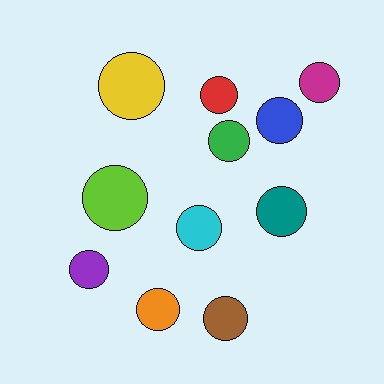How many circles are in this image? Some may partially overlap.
There are 11 circles.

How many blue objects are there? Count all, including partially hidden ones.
There is 1 blue object.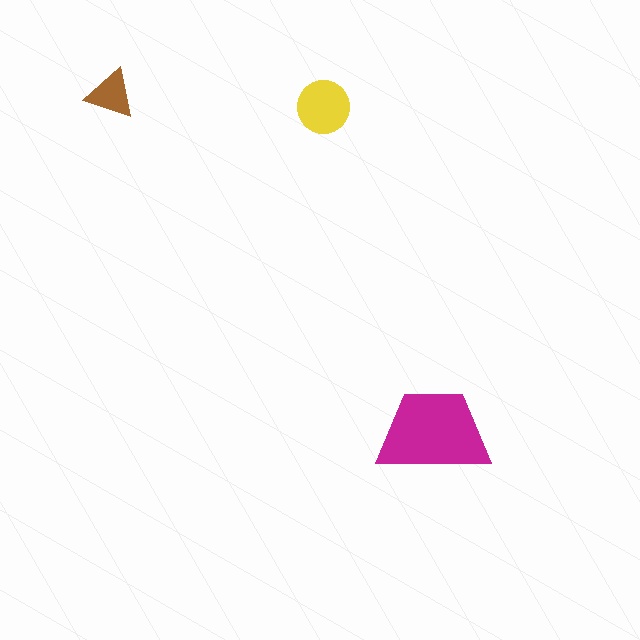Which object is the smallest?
The brown triangle.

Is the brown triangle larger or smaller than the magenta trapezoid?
Smaller.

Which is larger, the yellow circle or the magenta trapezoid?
The magenta trapezoid.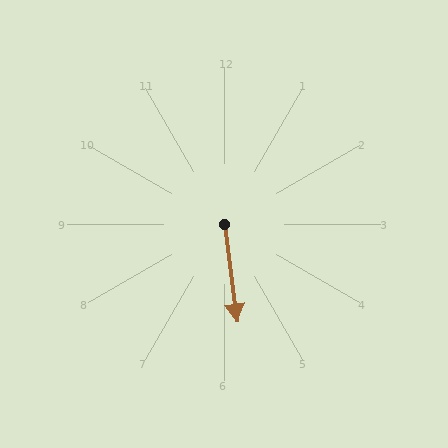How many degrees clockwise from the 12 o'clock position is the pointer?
Approximately 173 degrees.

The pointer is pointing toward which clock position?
Roughly 6 o'clock.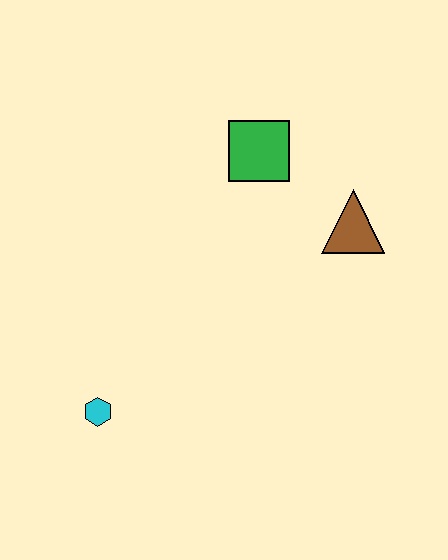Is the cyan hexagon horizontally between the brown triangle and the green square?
No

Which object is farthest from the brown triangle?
The cyan hexagon is farthest from the brown triangle.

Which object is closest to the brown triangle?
The green square is closest to the brown triangle.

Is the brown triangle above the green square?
No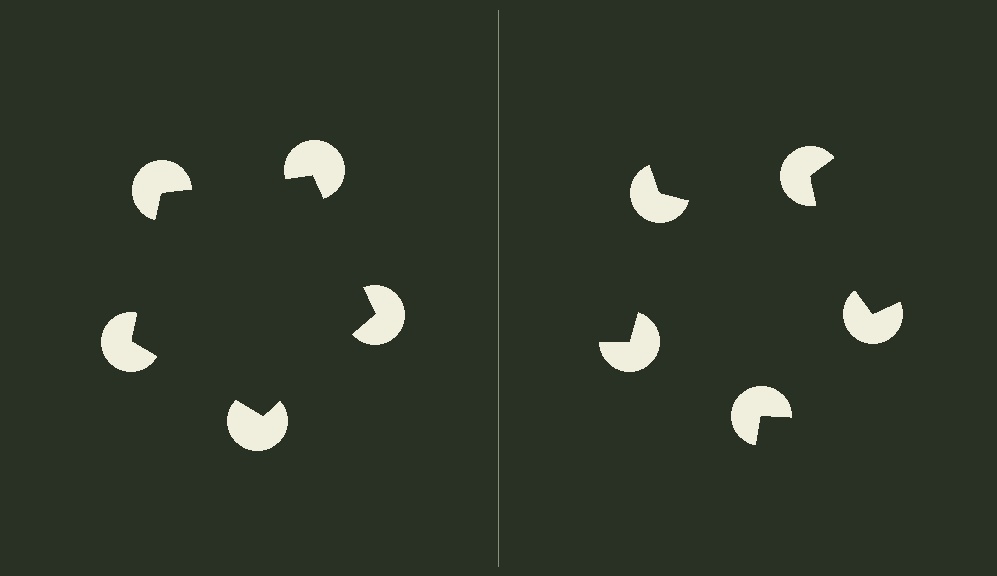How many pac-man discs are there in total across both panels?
10 — 5 on each side.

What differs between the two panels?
The pac-man discs are positioned identically on both sides; only the wedge orientations differ. On the left they align to a pentagon; on the right they are misaligned.